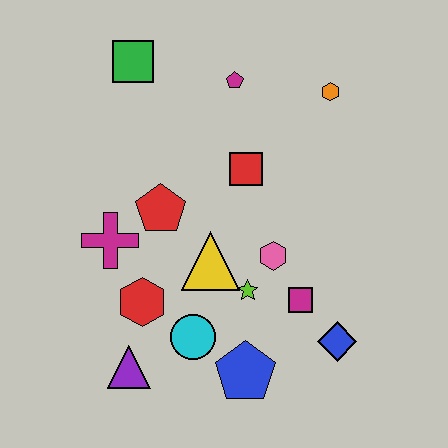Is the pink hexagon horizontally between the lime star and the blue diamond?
Yes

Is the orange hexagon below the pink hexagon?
No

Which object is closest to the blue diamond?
The magenta square is closest to the blue diamond.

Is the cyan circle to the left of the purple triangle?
No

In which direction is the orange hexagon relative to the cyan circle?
The orange hexagon is above the cyan circle.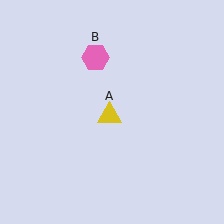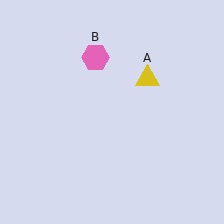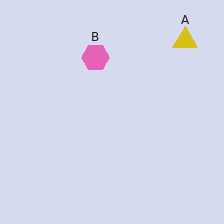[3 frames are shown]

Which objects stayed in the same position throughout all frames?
Pink hexagon (object B) remained stationary.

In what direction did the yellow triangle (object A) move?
The yellow triangle (object A) moved up and to the right.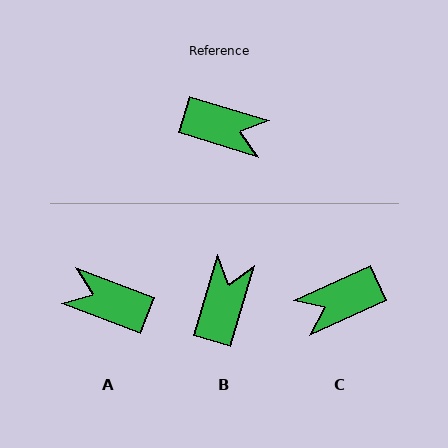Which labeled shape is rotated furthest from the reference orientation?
A, about 176 degrees away.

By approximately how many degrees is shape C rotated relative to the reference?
Approximately 139 degrees clockwise.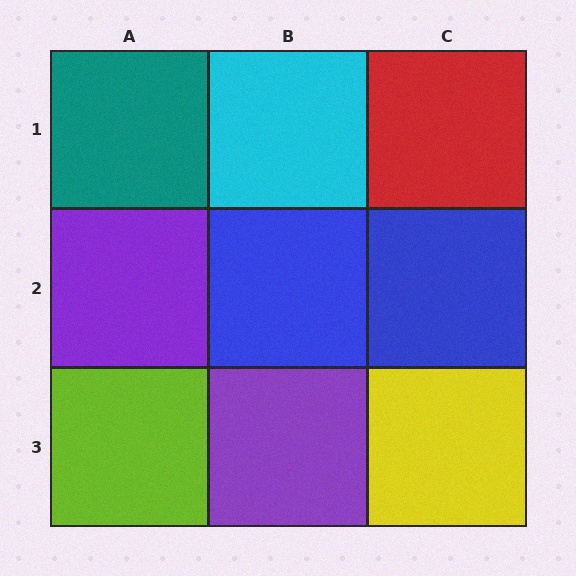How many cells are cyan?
1 cell is cyan.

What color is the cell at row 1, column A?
Teal.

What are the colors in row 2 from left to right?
Purple, blue, blue.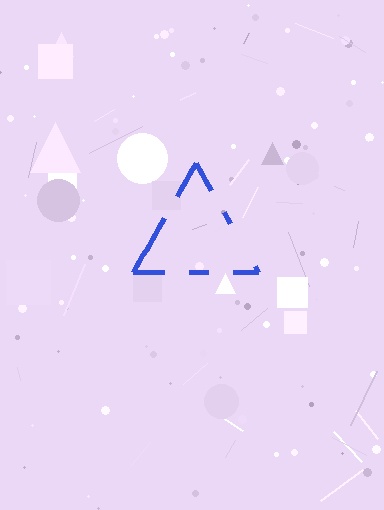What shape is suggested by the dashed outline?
The dashed outline suggests a triangle.